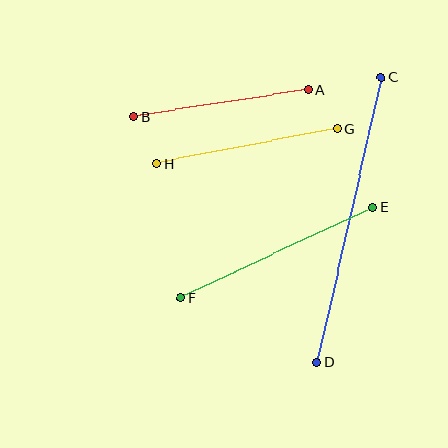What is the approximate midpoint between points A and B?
The midpoint is at approximately (221, 103) pixels.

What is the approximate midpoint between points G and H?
The midpoint is at approximately (247, 146) pixels.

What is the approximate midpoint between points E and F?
The midpoint is at approximately (277, 253) pixels.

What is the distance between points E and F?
The distance is approximately 212 pixels.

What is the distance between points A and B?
The distance is approximately 176 pixels.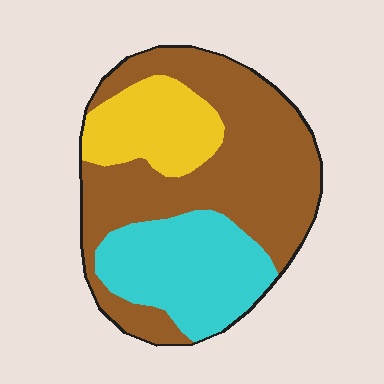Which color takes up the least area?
Yellow, at roughly 20%.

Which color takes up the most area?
Brown, at roughly 55%.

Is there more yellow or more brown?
Brown.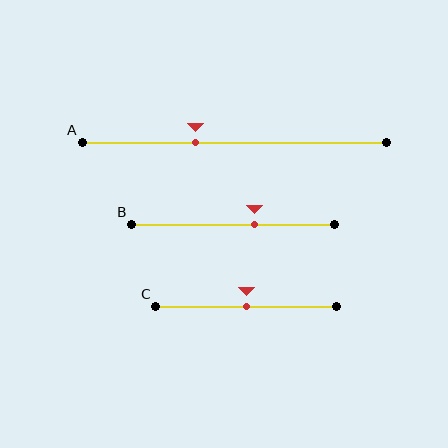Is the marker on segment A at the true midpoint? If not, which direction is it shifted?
No, the marker on segment A is shifted to the left by about 13% of the segment length.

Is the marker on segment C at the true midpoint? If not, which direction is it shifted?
Yes, the marker on segment C is at the true midpoint.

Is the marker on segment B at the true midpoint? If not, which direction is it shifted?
No, the marker on segment B is shifted to the right by about 10% of the segment length.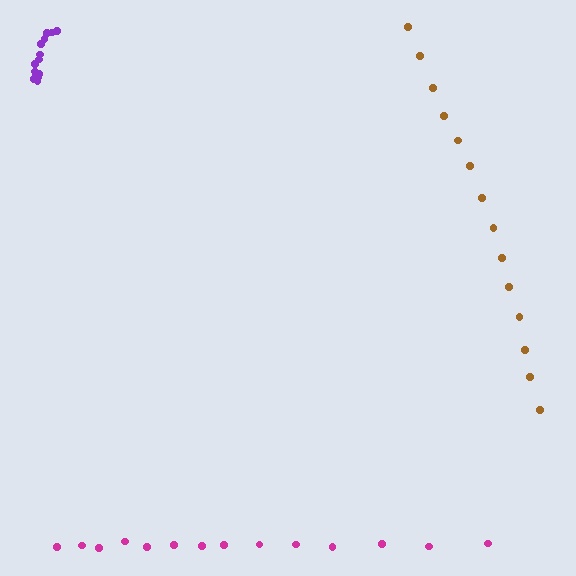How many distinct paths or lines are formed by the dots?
There are 3 distinct paths.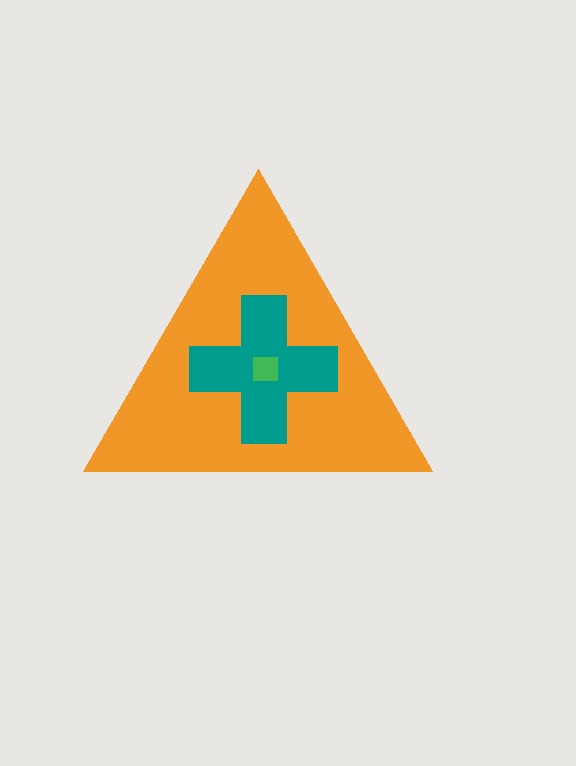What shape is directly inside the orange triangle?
The teal cross.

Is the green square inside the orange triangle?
Yes.